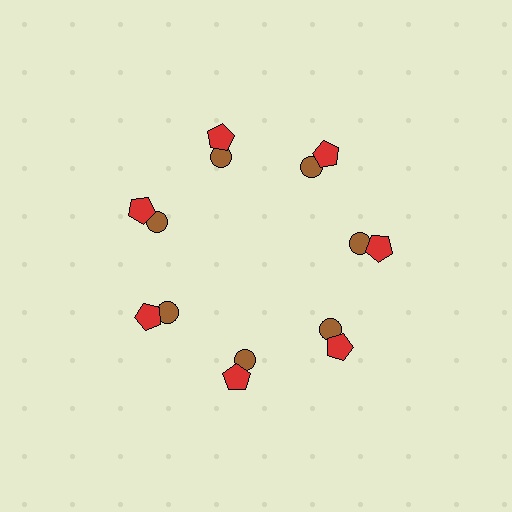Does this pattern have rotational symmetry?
Yes, this pattern has 7-fold rotational symmetry. It looks the same after rotating 51 degrees around the center.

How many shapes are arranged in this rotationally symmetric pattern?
There are 14 shapes, arranged in 7 groups of 2.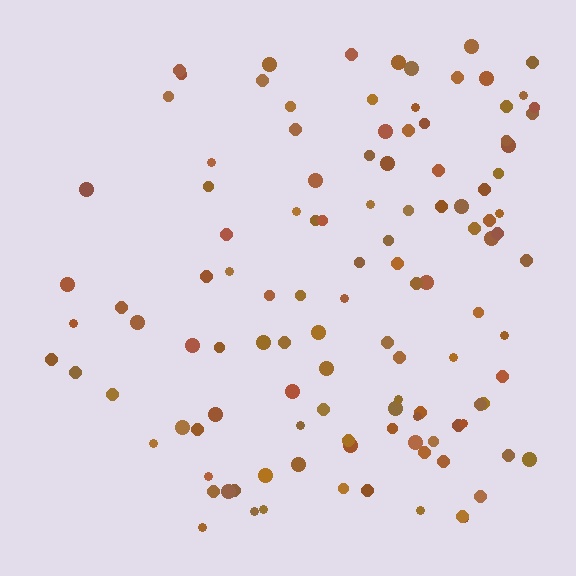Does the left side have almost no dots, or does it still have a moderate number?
Still a moderate number, just noticeably fewer than the right.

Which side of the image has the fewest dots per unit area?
The left.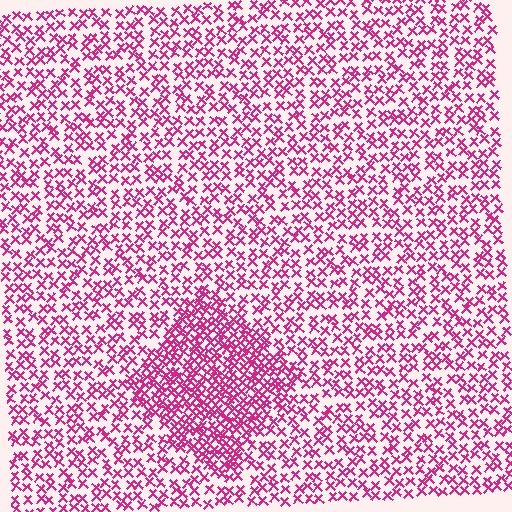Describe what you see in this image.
The image contains small magenta elements arranged at two different densities. A diamond-shaped region is visible where the elements are more densely packed than the surrounding area.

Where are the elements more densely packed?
The elements are more densely packed inside the diamond boundary.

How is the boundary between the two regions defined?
The boundary is defined by a change in element density (approximately 2.0x ratio). All elements are the same color, size, and shape.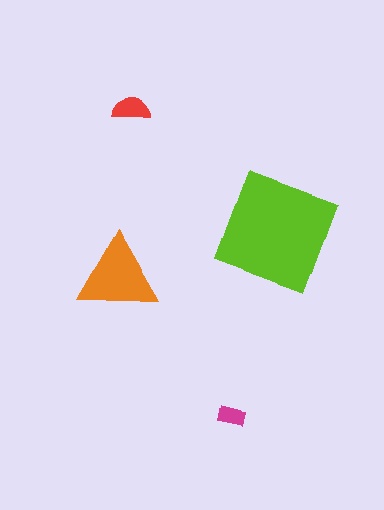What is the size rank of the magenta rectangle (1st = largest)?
4th.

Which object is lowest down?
The magenta rectangle is bottommost.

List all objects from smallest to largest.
The magenta rectangle, the red semicircle, the orange triangle, the lime square.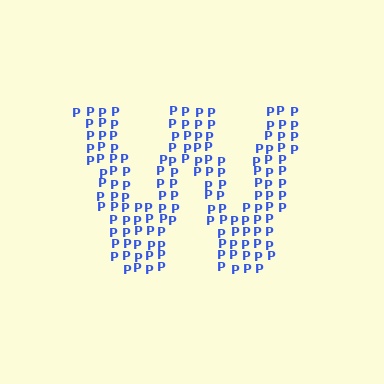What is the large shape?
The large shape is the letter W.